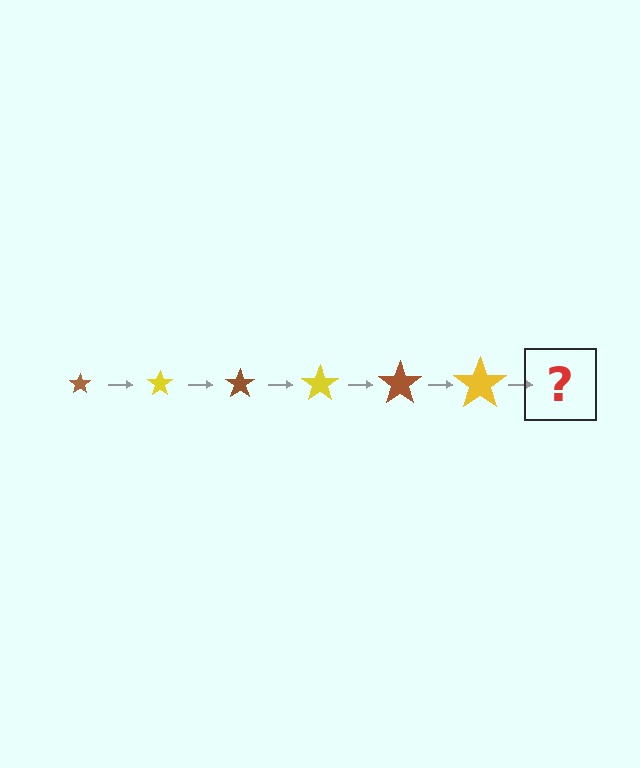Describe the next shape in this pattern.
It should be a brown star, larger than the previous one.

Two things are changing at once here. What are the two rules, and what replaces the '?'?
The two rules are that the star grows larger each step and the color cycles through brown and yellow. The '?' should be a brown star, larger than the previous one.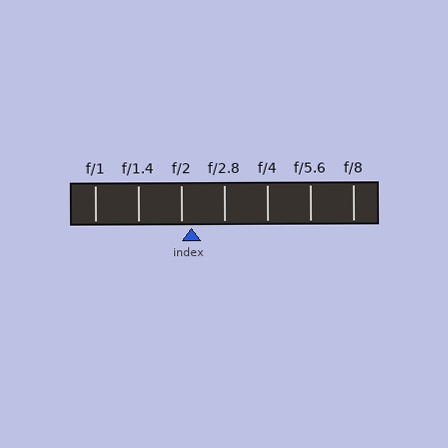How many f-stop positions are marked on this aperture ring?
There are 7 f-stop positions marked.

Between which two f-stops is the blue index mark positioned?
The index mark is between f/2 and f/2.8.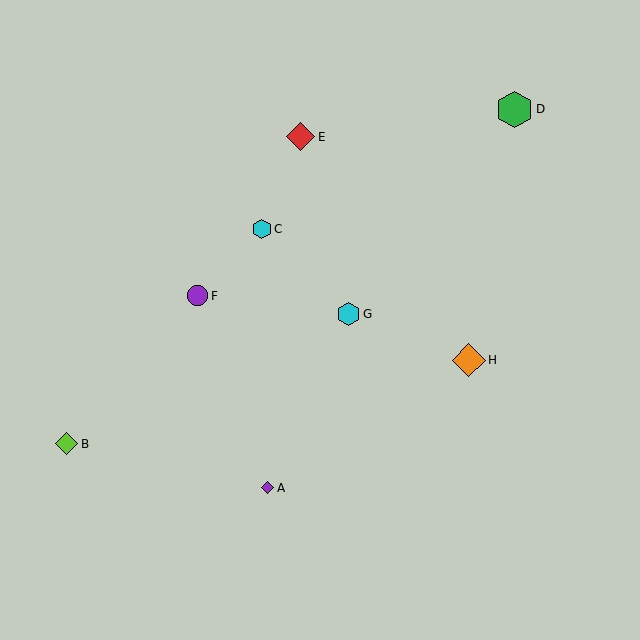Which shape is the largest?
The green hexagon (labeled D) is the largest.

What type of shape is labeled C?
Shape C is a cyan hexagon.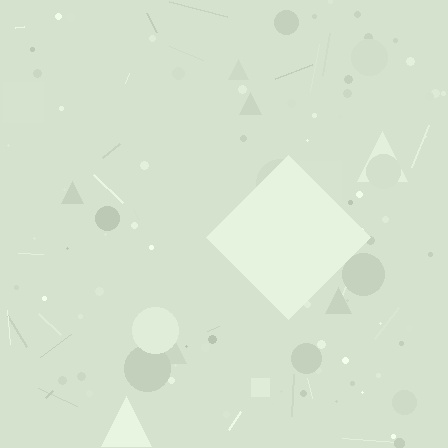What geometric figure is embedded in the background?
A diamond is embedded in the background.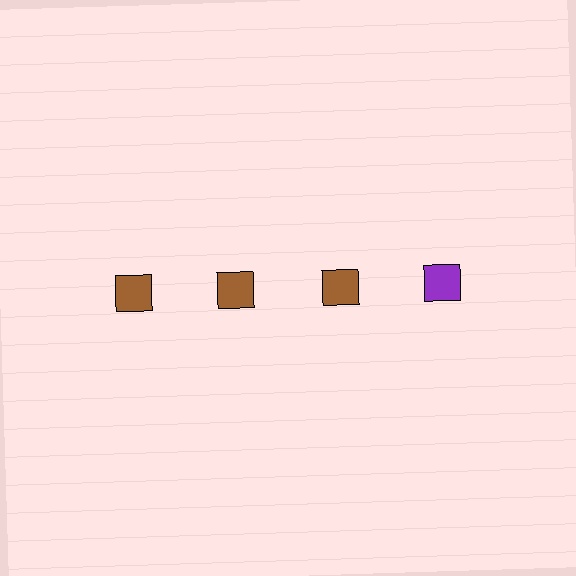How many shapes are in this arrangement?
There are 4 shapes arranged in a grid pattern.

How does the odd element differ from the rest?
It has a different color: purple instead of brown.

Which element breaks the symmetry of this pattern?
The purple square in the top row, second from right column breaks the symmetry. All other shapes are brown squares.